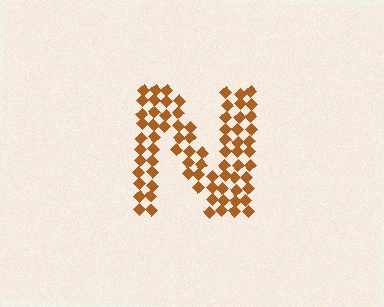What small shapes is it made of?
It is made of small diamonds.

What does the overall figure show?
The overall figure shows the letter N.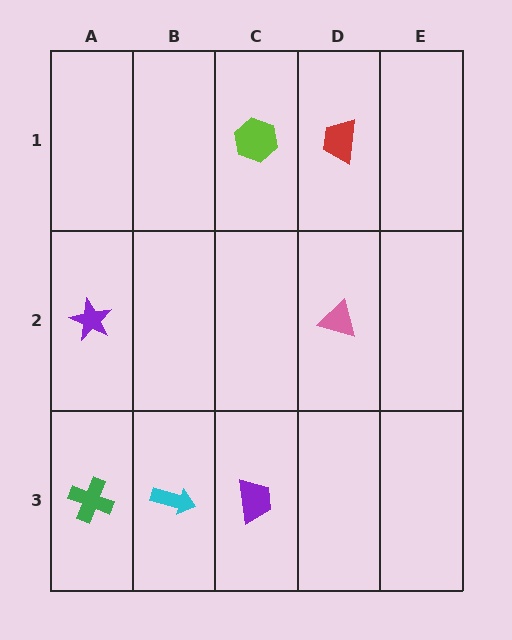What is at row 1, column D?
A red trapezoid.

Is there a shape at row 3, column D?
No, that cell is empty.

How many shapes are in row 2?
2 shapes.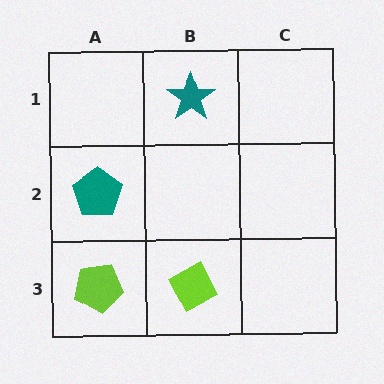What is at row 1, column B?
A teal star.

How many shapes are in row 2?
1 shape.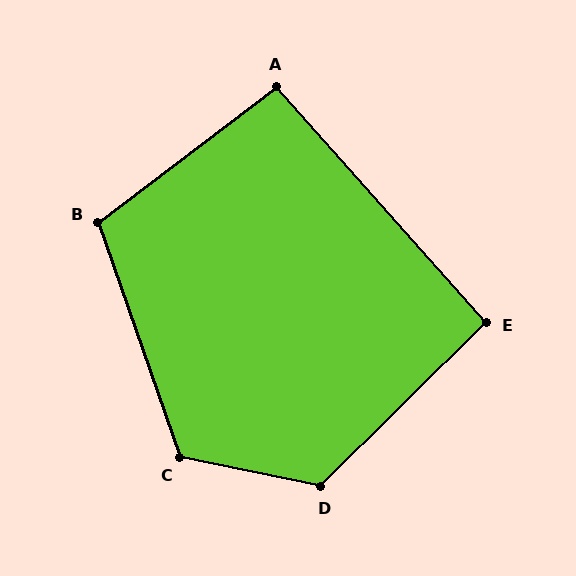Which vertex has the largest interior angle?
D, at approximately 124 degrees.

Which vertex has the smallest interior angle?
E, at approximately 93 degrees.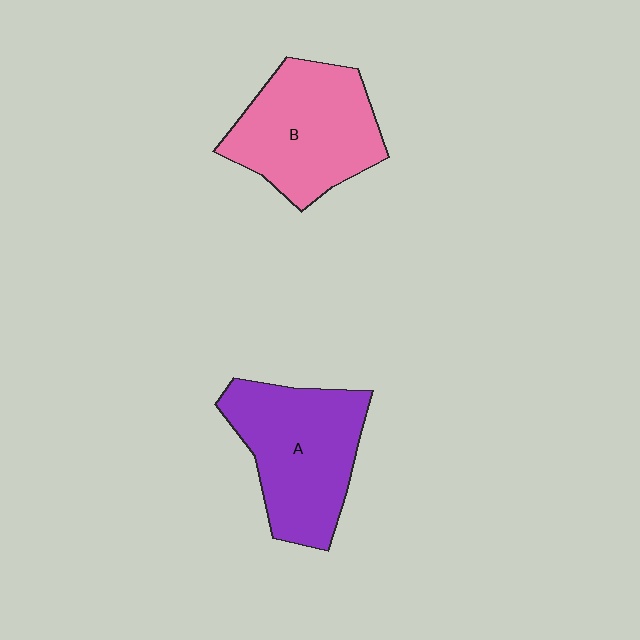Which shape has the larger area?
Shape A (purple).